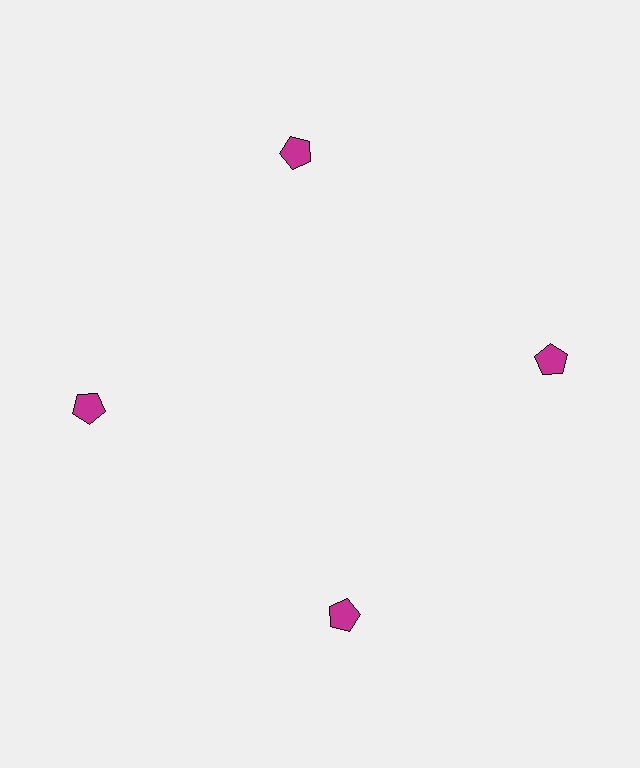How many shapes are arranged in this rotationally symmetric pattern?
There are 4 shapes, arranged in 4 groups of 1.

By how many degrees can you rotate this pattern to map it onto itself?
The pattern maps onto itself every 90 degrees of rotation.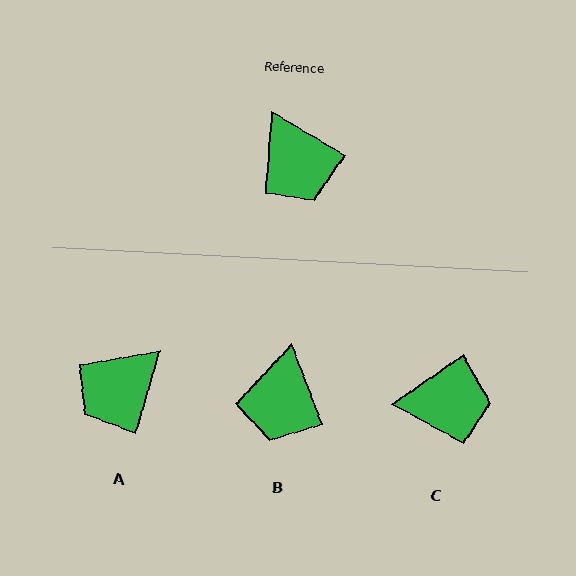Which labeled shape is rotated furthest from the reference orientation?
A, about 76 degrees away.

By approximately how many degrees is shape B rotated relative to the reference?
Approximately 38 degrees clockwise.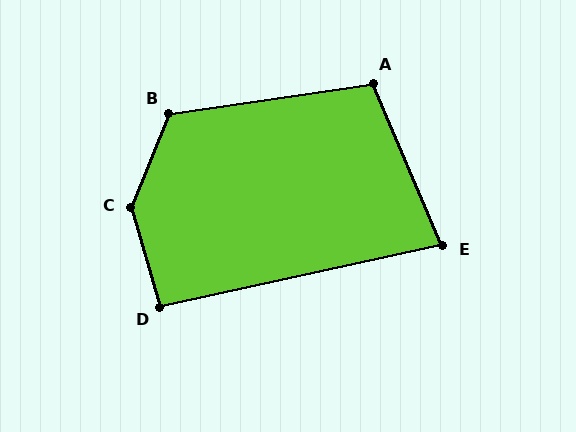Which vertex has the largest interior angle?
C, at approximately 142 degrees.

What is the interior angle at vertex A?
Approximately 105 degrees (obtuse).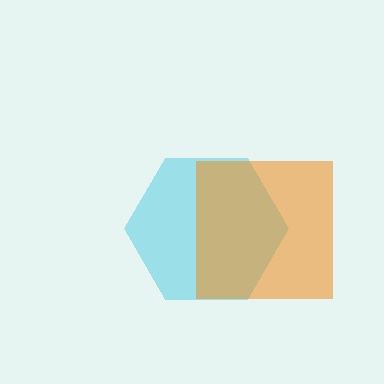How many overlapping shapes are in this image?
There are 2 overlapping shapes in the image.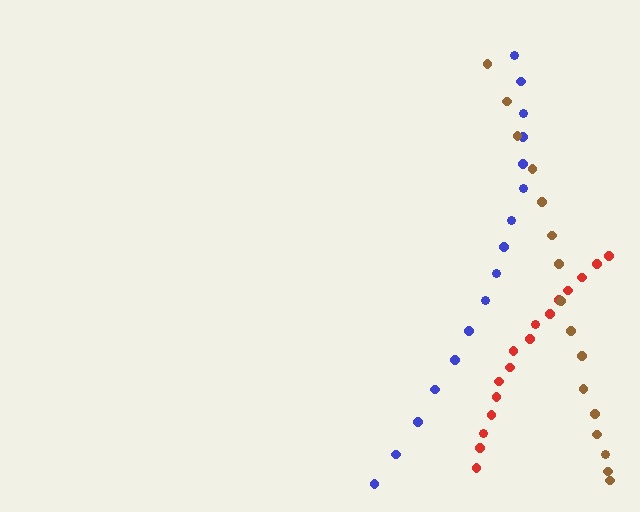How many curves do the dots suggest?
There are 3 distinct paths.